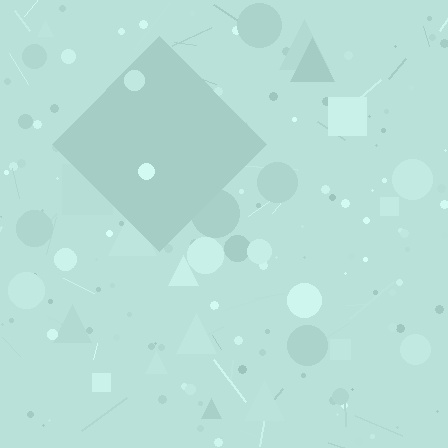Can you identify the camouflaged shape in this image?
The camouflaged shape is a diamond.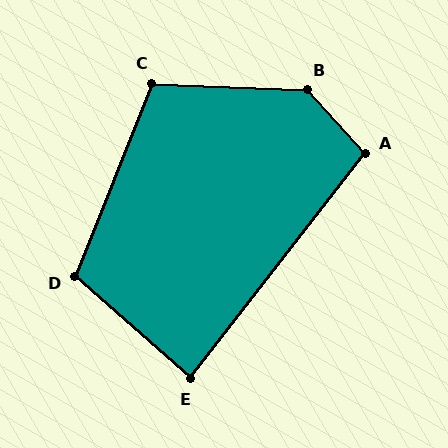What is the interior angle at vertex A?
Approximately 100 degrees (obtuse).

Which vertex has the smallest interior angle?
E, at approximately 87 degrees.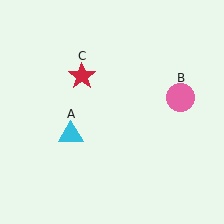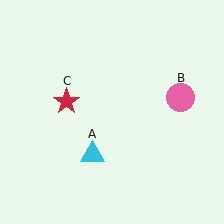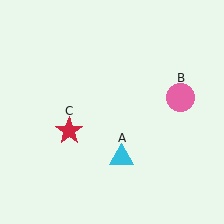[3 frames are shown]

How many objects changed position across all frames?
2 objects changed position: cyan triangle (object A), red star (object C).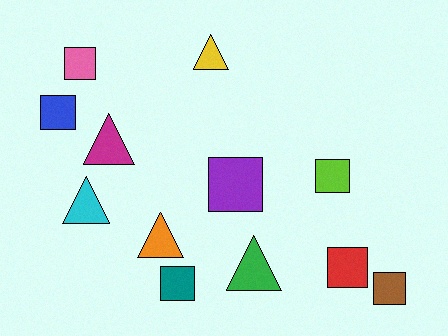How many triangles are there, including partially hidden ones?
There are 5 triangles.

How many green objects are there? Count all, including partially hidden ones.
There is 1 green object.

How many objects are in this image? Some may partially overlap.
There are 12 objects.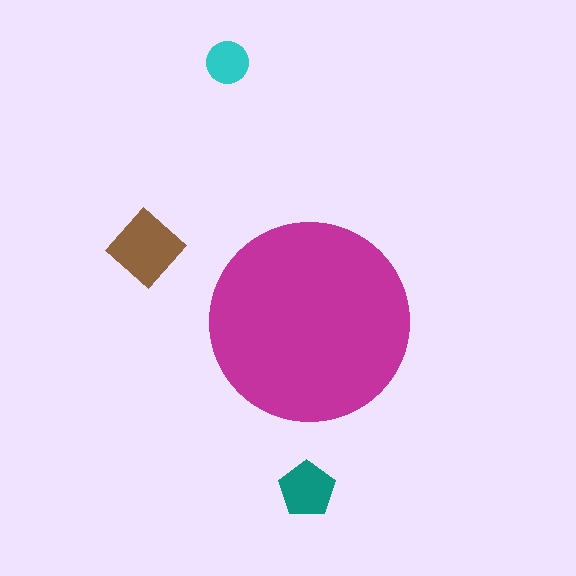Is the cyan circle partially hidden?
No, the cyan circle is fully visible.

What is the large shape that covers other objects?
A magenta circle.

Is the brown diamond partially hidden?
No, the brown diamond is fully visible.